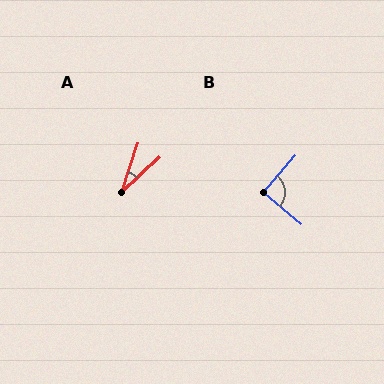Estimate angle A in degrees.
Approximately 29 degrees.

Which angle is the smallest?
A, at approximately 29 degrees.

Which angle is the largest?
B, at approximately 89 degrees.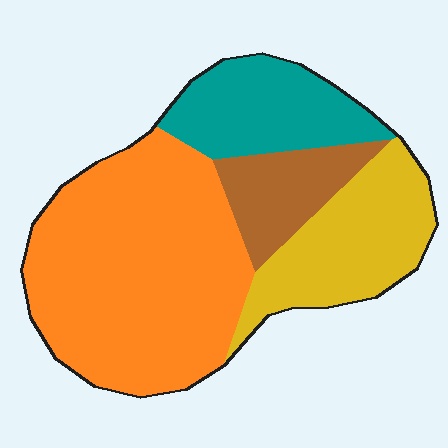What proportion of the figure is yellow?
Yellow covers around 20% of the figure.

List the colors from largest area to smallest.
From largest to smallest: orange, yellow, teal, brown.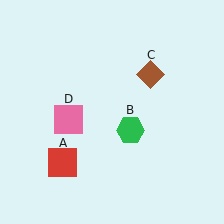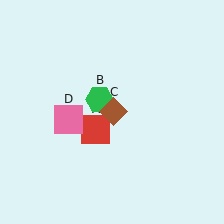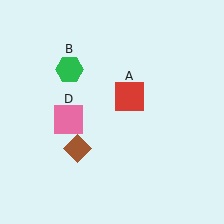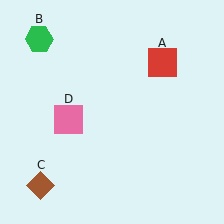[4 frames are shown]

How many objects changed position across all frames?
3 objects changed position: red square (object A), green hexagon (object B), brown diamond (object C).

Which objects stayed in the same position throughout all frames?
Pink square (object D) remained stationary.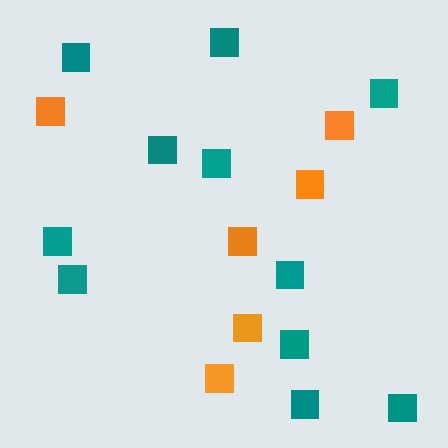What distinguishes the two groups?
There are 2 groups: one group of teal squares (11) and one group of orange squares (6).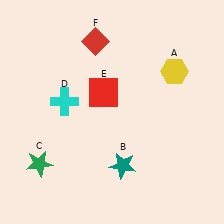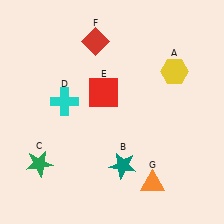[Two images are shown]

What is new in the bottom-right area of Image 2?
An orange triangle (G) was added in the bottom-right area of Image 2.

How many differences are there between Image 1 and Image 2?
There is 1 difference between the two images.